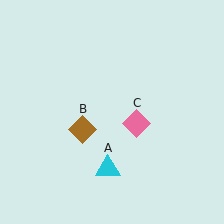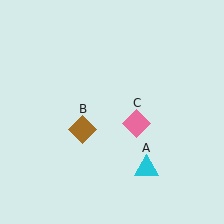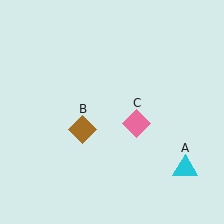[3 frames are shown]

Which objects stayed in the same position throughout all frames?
Brown diamond (object B) and pink diamond (object C) remained stationary.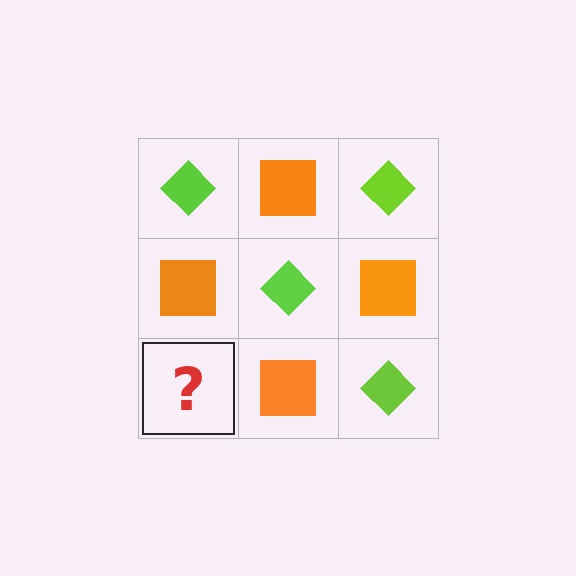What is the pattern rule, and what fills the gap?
The rule is that it alternates lime diamond and orange square in a checkerboard pattern. The gap should be filled with a lime diamond.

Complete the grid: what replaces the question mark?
The question mark should be replaced with a lime diamond.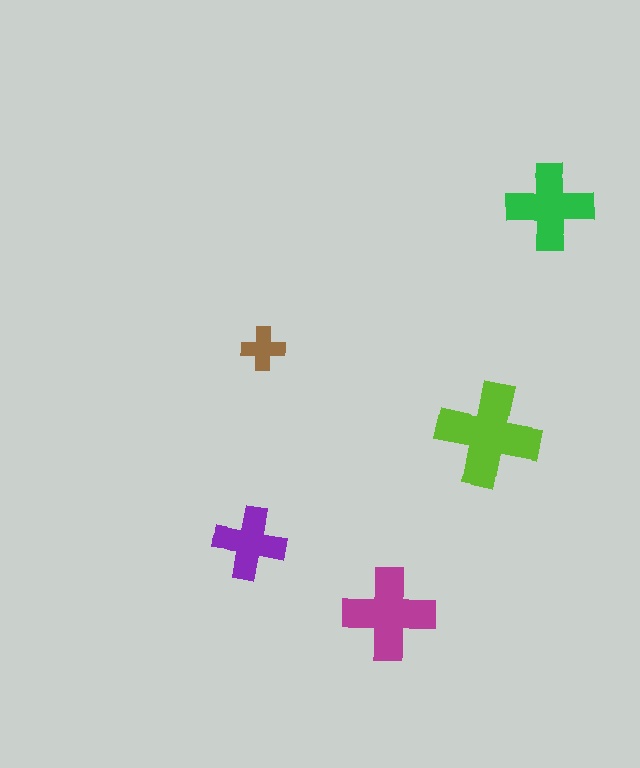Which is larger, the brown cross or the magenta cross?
The magenta one.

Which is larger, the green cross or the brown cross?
The green one.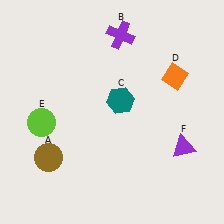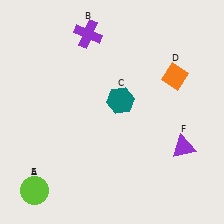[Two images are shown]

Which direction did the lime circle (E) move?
The lime circle (E) moved down.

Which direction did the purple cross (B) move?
The purple cross (B) moved left.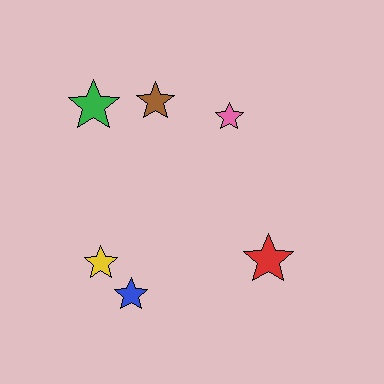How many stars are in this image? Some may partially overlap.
There are 6 stars.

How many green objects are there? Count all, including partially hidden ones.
There is 1 green object.